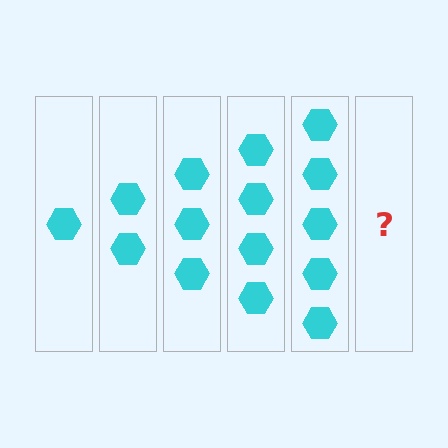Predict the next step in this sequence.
The next step is 6 hexagons.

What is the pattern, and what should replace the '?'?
The pattern is that each step adds one more hexagon. The '?' should be 6 hexagons.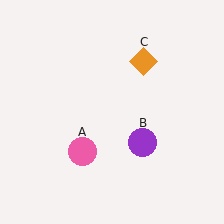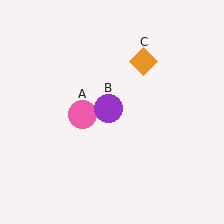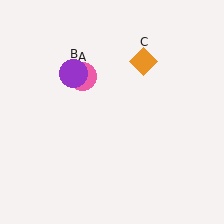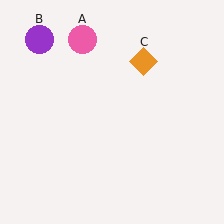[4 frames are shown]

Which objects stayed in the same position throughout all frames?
Orange diamond (object C) remained stationary.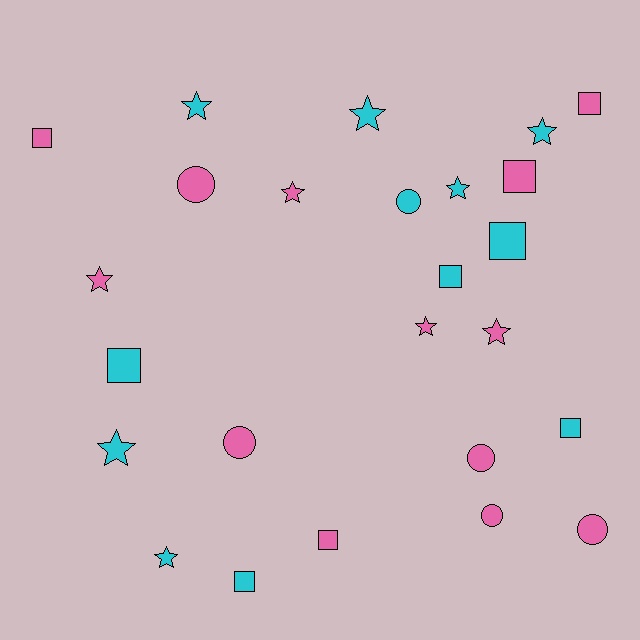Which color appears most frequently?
Pink, with 13 objects.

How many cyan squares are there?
There are 5 cyan squares.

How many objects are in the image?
There are 25 objects.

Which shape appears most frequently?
Star, with 10 objects.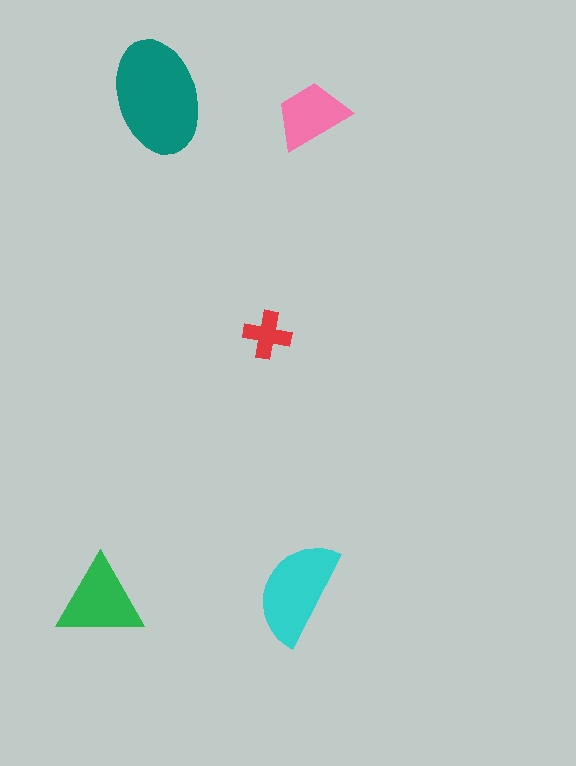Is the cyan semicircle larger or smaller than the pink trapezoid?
Larger.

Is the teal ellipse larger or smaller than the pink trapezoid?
Larger.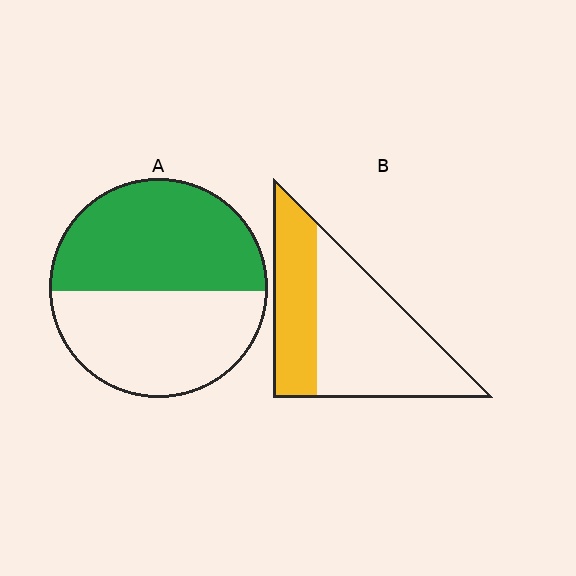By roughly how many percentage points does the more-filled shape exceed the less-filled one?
By roughly 15 percentage points (A over B).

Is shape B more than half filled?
No.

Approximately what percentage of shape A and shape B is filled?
A is approximately 50% and B is approximately 35%.